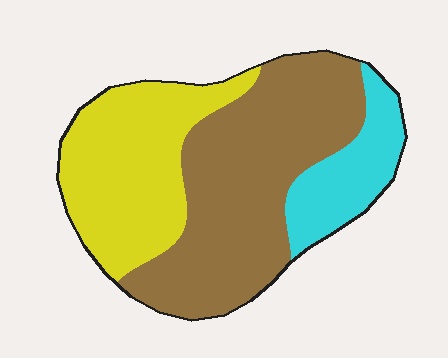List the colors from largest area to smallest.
From largest to smallest: brown, yellow, cyan.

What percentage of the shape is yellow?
Yellow covers 34% of the shape.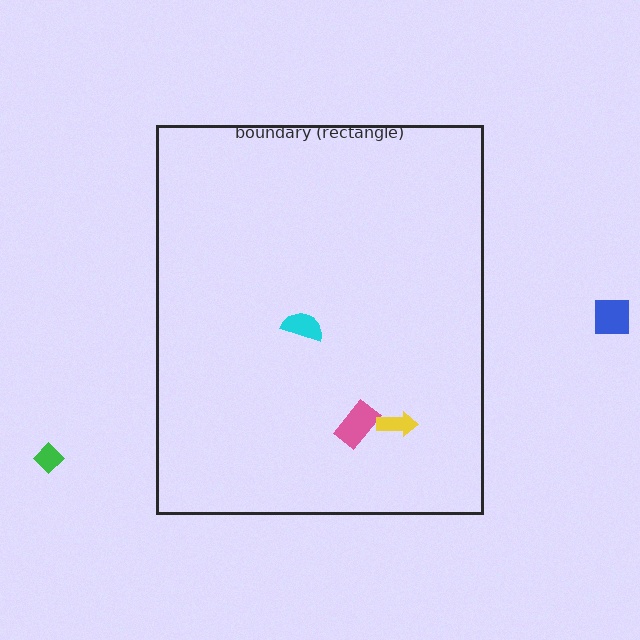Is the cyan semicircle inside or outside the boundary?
Inside.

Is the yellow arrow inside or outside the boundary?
Inside.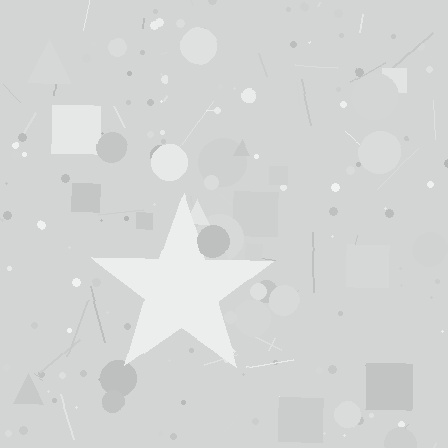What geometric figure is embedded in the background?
A star is embedded in the background.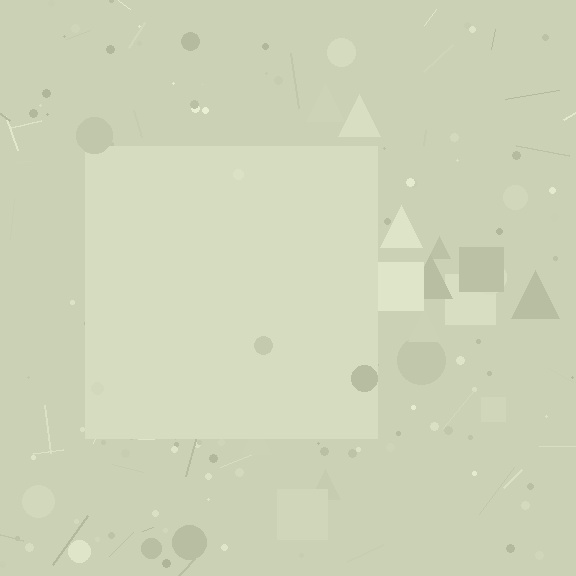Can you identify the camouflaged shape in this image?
The camouflaged shape is a square.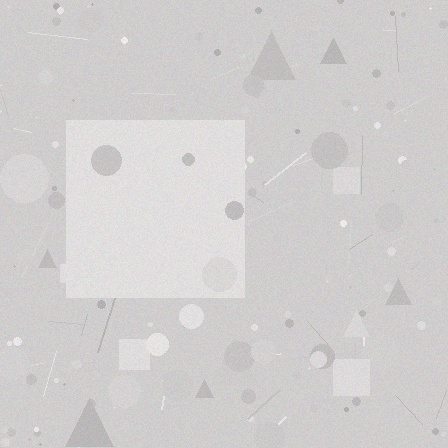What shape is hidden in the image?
A square is hidden in the image.